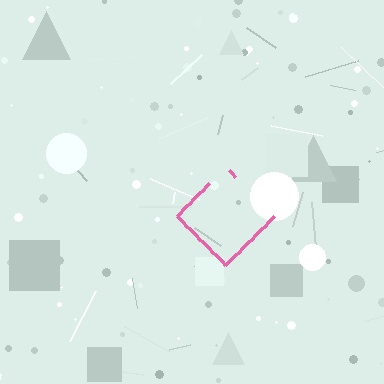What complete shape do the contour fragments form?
The contour fragments form a diamond.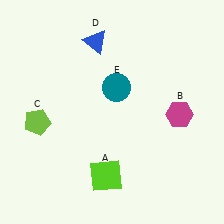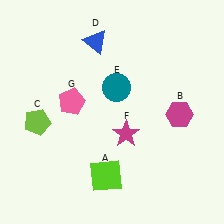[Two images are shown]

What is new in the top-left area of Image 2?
A pink pentagon (G) was added in the top-left area of Image 2.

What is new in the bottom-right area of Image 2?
A magenta star (F) was added in the bottom-right area of Image 2.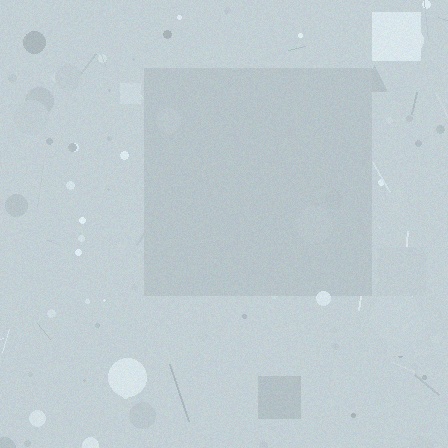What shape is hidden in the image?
A square is hidden in the image.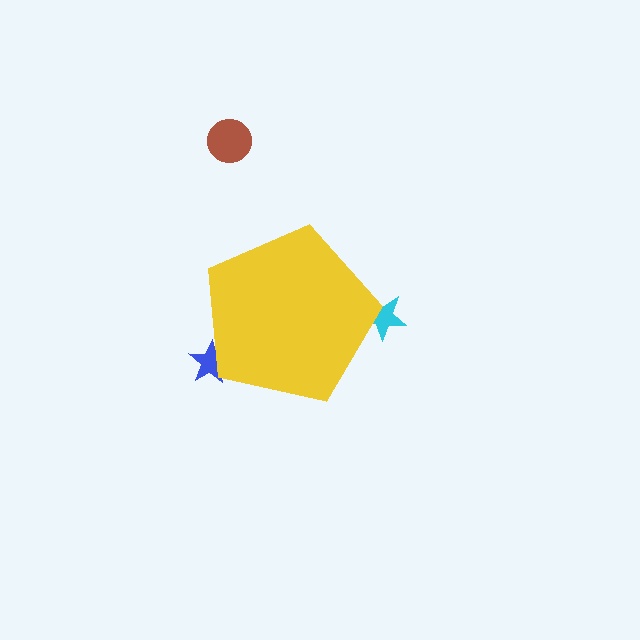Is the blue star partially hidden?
Yes, the blue star is partially hidden behind the yellow pentagon.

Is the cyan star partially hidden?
Yes, the cyan star is partially hidden behind the yellow pentagon.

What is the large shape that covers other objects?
A yellow pentagon.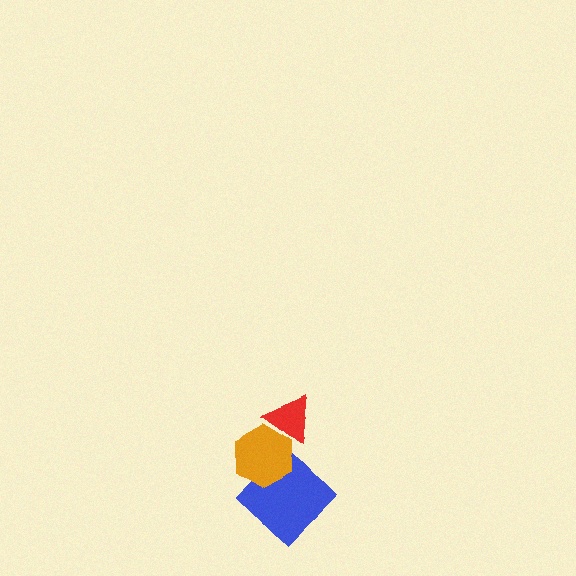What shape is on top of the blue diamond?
The orange hexagon is on top of the blue diamond.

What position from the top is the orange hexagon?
The orange hexagon is 2nd from the top.